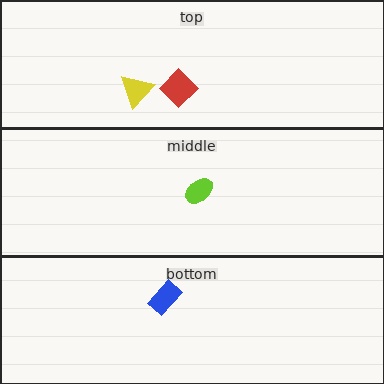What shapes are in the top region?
The red diamond, the yellow triangle.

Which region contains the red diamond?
The top region.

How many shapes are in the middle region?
1.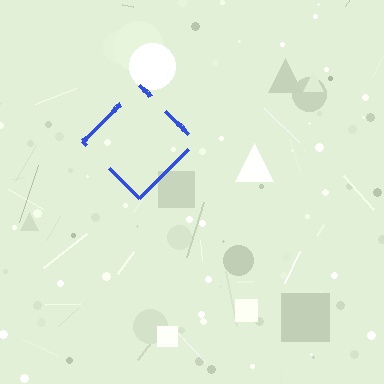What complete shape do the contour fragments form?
The contour fragments form a diamond.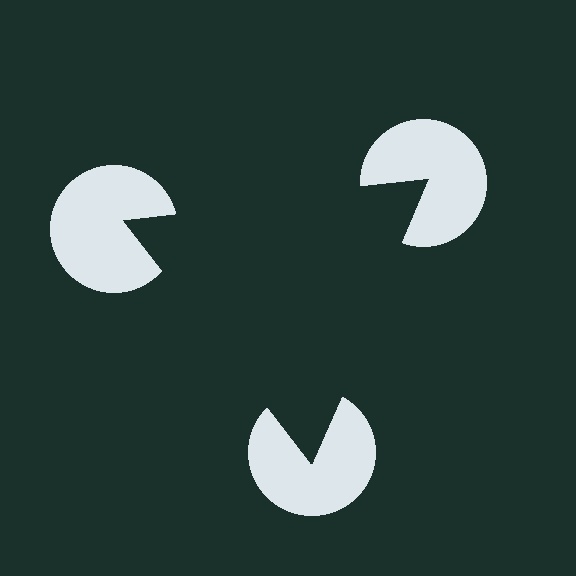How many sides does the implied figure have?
3 sides.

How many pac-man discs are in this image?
There are 3 — one at each vertex of the illusory triangle.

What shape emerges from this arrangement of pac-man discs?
An illusory triangle — its edges are inferred from the aligned wedge cuts in the pac-man discs, not physically drawn.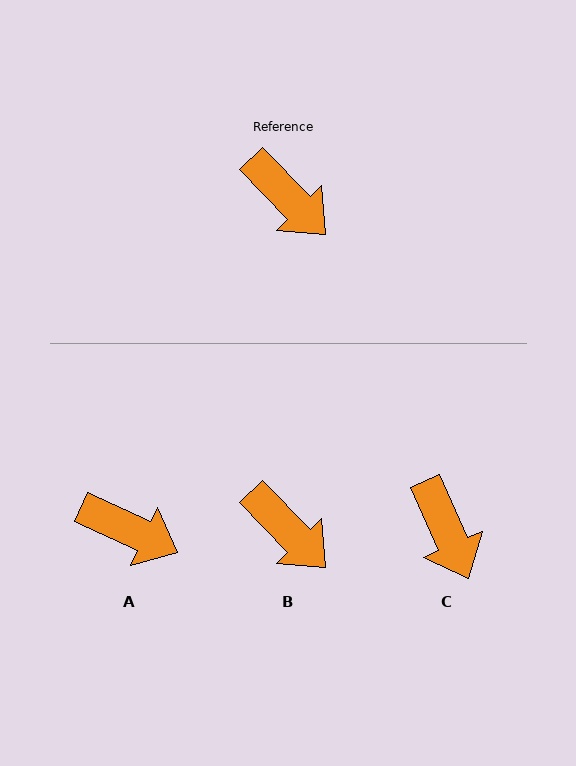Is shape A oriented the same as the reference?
No, it is off by about 20 degrees.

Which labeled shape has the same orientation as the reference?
B.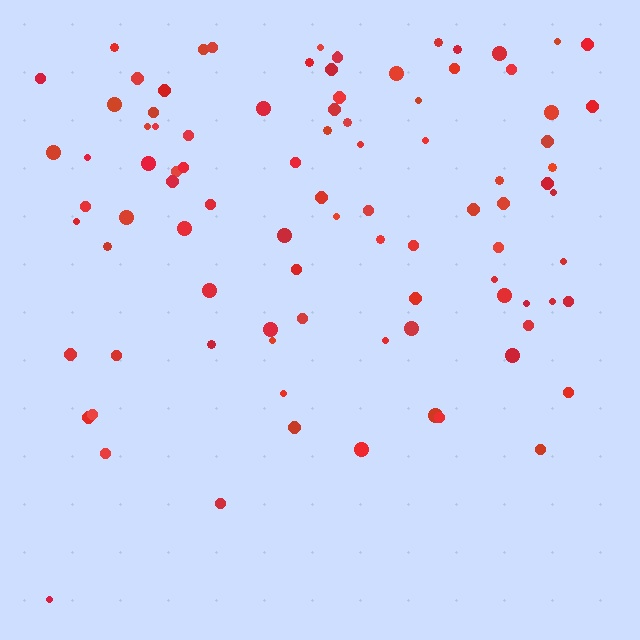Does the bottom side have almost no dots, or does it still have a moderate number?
Still a moderate number, just noticeably fewer than the top.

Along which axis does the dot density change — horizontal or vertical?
Vertical.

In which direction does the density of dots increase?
From bottom to top, with the top side densest.